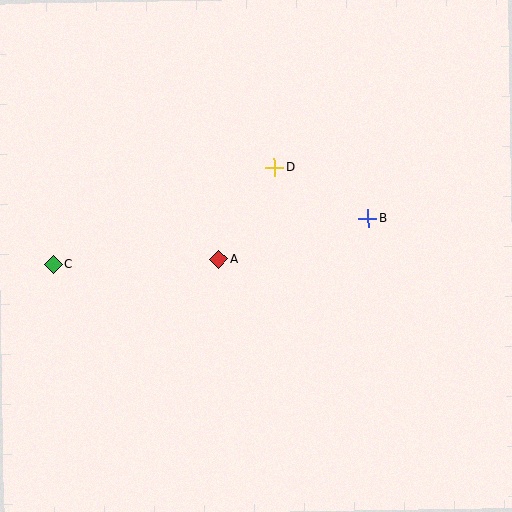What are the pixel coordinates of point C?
Point C is at (53, 265).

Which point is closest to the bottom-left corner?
Point C is closest to the bottom-left corner.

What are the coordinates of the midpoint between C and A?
The midpoint between C and A is at (136, 262).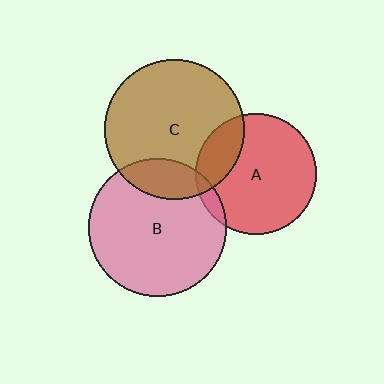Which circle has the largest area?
Circle C (brown).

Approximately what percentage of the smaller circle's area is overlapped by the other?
Approximately 5%.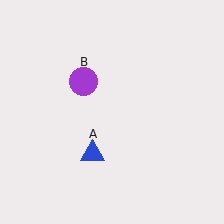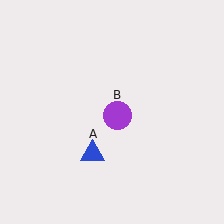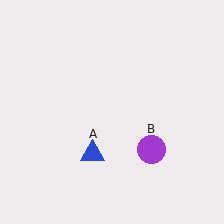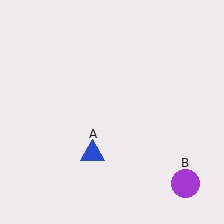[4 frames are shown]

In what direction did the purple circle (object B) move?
The purple circle (object B) moved down and to the right.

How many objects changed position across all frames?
1 object changed position: purple circle (object B).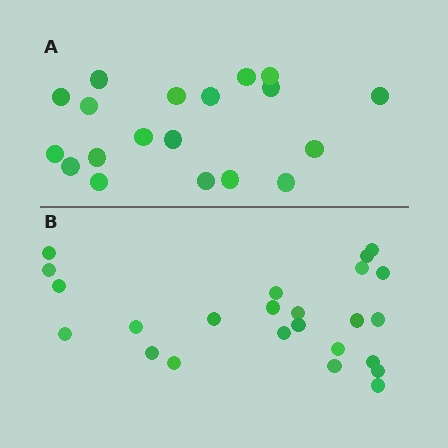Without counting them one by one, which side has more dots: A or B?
Region B (the bottom region) has more dots.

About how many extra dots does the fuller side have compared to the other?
Region B has about 5 more dots than region A.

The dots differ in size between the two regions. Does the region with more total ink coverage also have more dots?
No. Region A has more total ink coverage because its dots are larger, but region B actually contains more individual dots. Total area can be misleading — the number of items is what matters here.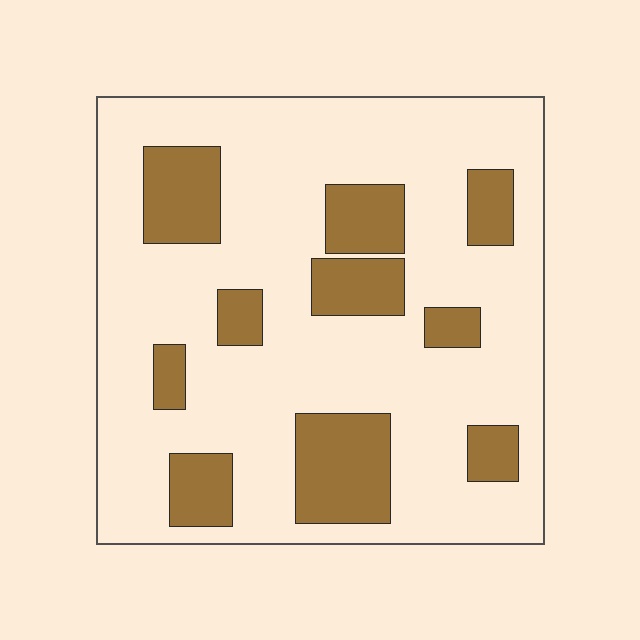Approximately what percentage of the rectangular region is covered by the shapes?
Approximately 25%.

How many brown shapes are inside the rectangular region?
10.